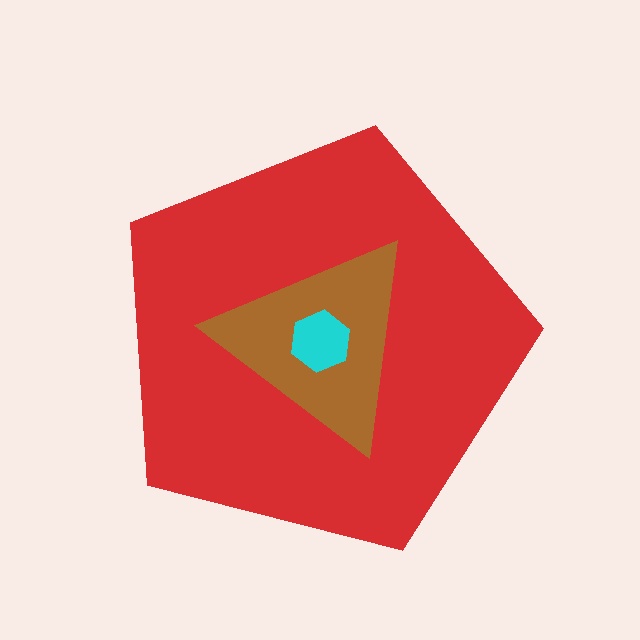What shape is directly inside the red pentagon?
The brown triangle.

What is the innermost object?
The cyan hexagon.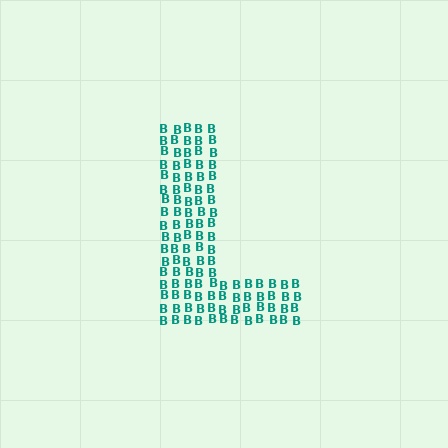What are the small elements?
The small elements are letter B's.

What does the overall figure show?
The overall figure shows the letter L.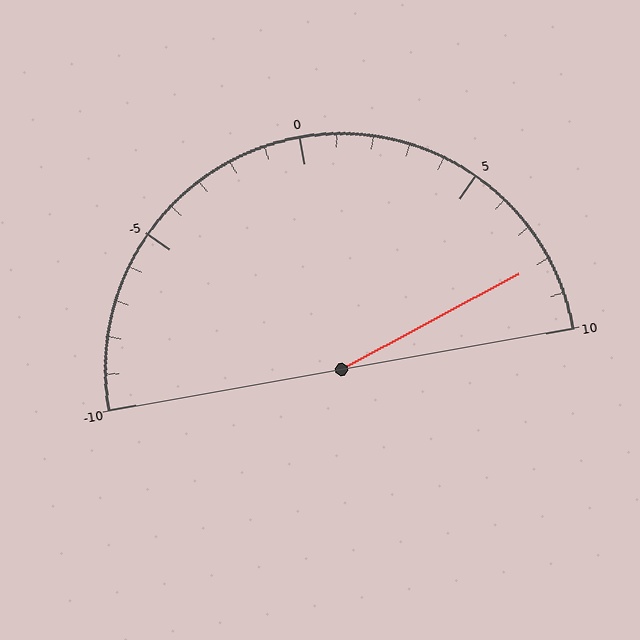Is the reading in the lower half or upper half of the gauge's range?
The reading is in the upper half of the range (-10 to 10).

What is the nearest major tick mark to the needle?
The nearest major tick mark is 10.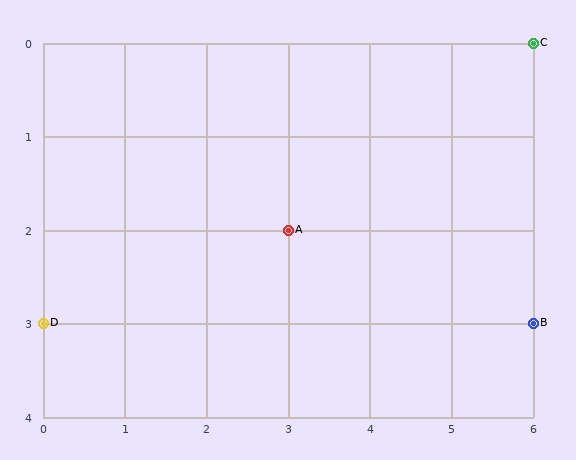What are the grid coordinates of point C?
Point C is at grid coordinates (6, 0).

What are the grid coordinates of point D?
Point D is at grid coordinates (0, 3).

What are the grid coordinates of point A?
Point A is at grid coordinates (3, 2).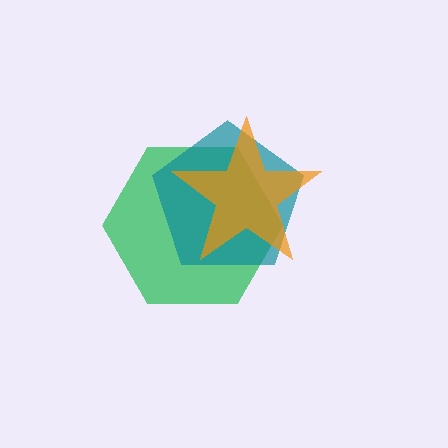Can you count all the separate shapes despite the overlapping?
Yes, there are 3 separate shapes.